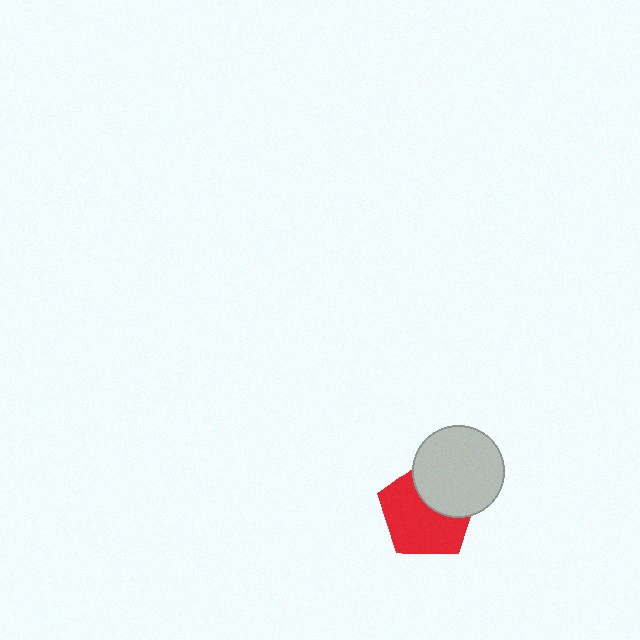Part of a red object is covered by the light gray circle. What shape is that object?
It is a pentagon.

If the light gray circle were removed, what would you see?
You would see the complete red pentagon.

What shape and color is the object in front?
The object in front is a light gray circle.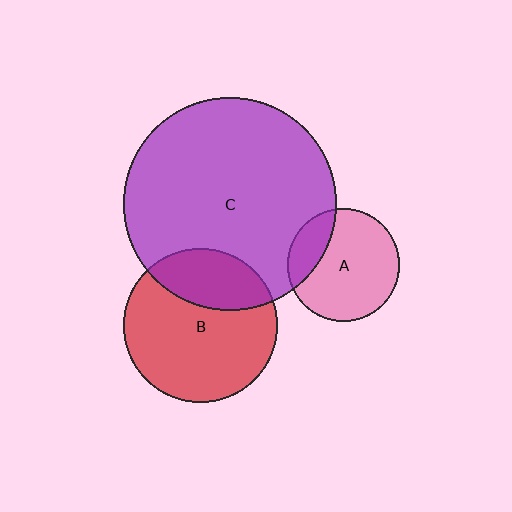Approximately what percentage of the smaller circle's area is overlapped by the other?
Approximately 20%.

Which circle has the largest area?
Circle C (purple).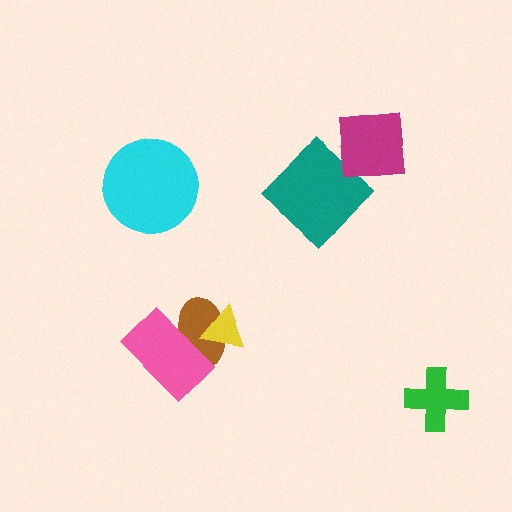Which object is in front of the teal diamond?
The magenta square is in front of the teal diamond.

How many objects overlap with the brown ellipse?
2 objects overlap with the brown ellipse.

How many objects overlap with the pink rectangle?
1 object overlaps with the pink rectangle.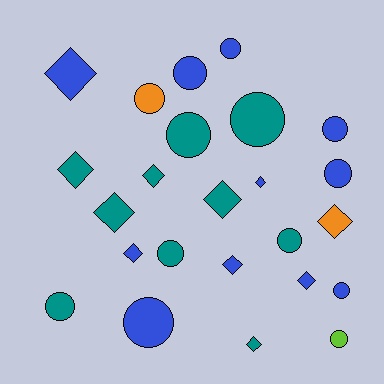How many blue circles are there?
There are 6 blue circles.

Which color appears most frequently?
Blue, with 11 objects.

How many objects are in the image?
There are 24 objects.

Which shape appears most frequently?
Circle, with 13 objects.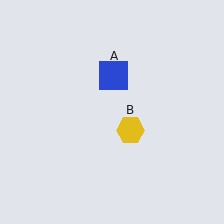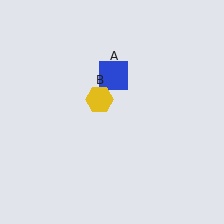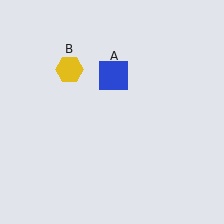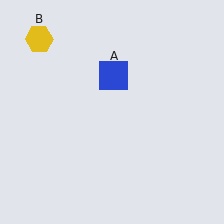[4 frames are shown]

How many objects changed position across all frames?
1 object changed position: yellow hexagon (object B).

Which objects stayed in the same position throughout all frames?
Blue square (object A) remained stationary.